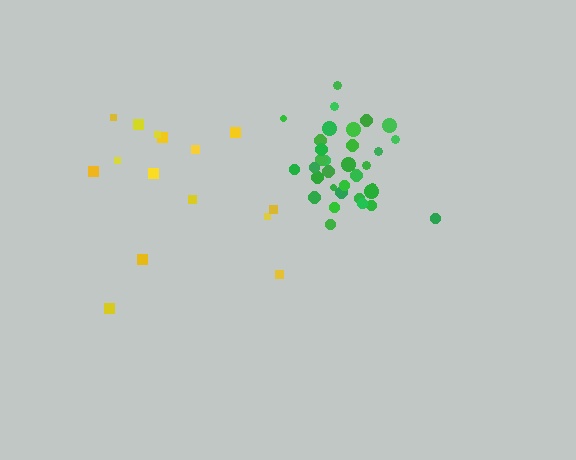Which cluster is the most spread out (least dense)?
Yellow.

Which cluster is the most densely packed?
Green.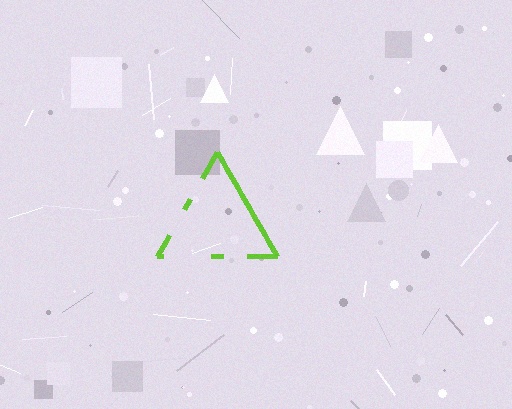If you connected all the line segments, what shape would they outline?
They would outline a triangle.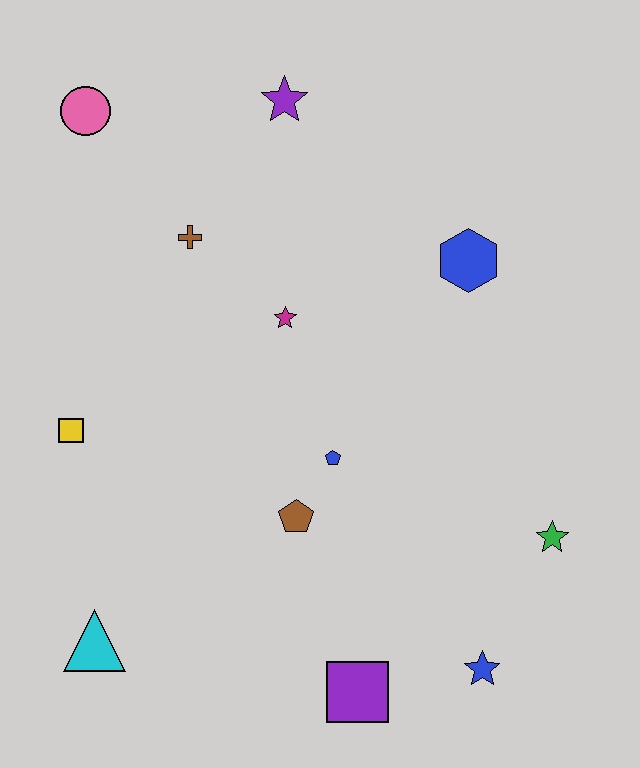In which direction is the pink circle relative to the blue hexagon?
The pink circle is to the left of the blue hexagon.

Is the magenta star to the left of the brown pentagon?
Yes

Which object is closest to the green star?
The blue star is closest to the green star.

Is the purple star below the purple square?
No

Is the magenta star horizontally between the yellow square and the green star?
Yes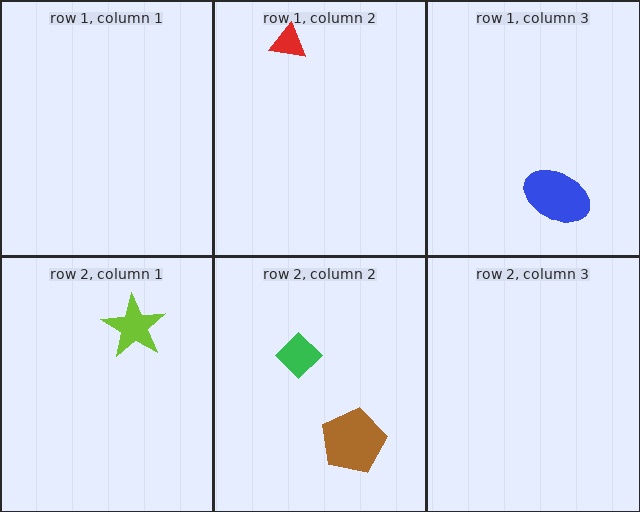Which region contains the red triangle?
The row 1, column 2 region.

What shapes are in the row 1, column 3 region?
The blue ellipse.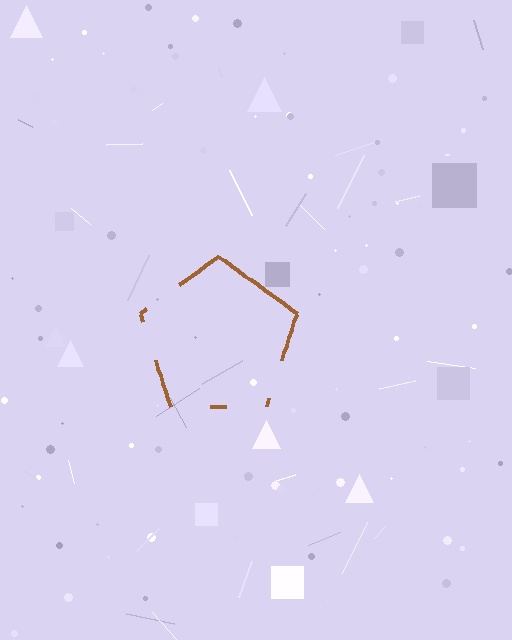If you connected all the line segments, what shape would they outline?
They would outline a pentagon.